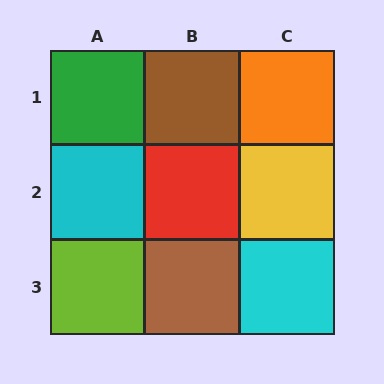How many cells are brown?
2 cells are brown.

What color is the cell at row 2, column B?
Red.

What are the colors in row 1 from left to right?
Green, brown, orange.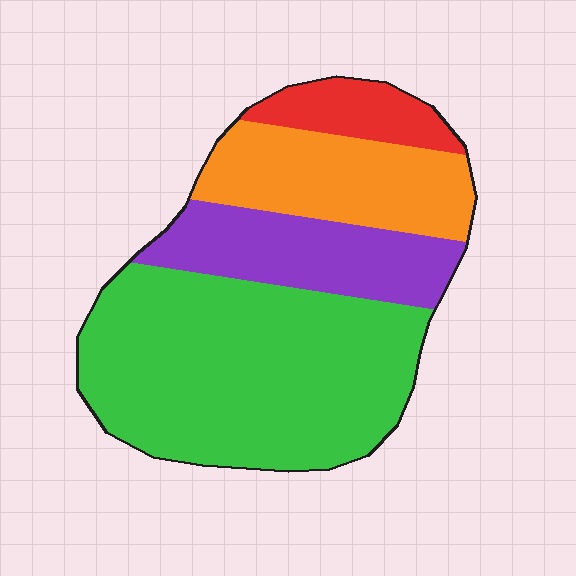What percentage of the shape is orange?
Orange takes up about one fifth (1/5) of the shape.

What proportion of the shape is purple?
Purple takes up between a sixth and a third of the shape.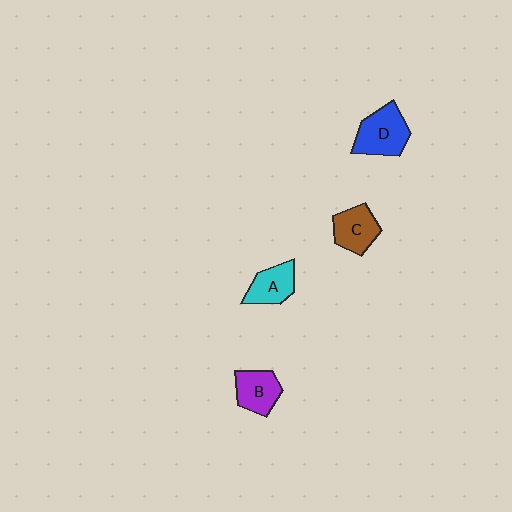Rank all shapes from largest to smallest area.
From largest to smallest: D (blue), C (brown), B (purple), A (cyan).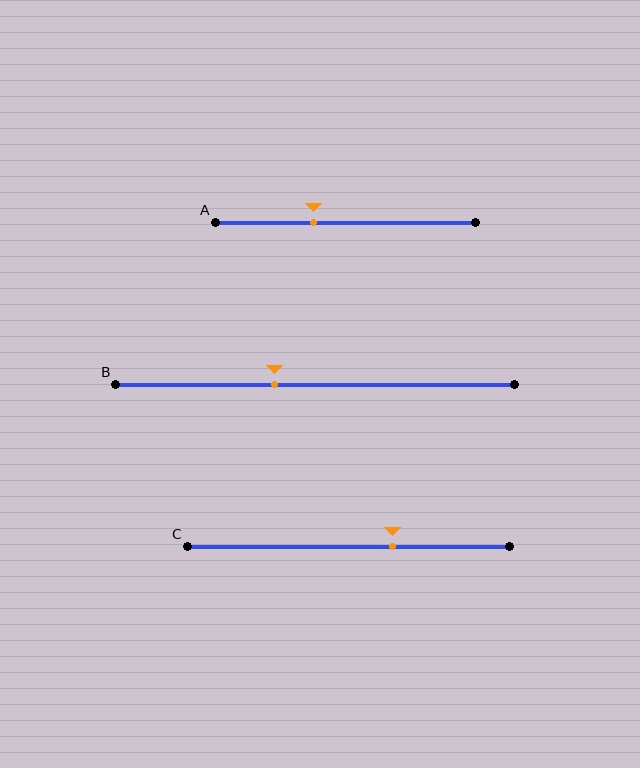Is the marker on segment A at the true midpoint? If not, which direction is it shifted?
No, the marker on segment A is shifted to the left by about 12% of the segment length.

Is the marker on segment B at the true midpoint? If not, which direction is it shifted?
No, the marker on segment B is shifted to the left by about 10% of the segment length.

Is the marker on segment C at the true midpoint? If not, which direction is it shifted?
No, the marker on segment C is shifted to the right by about 14% of the segment length.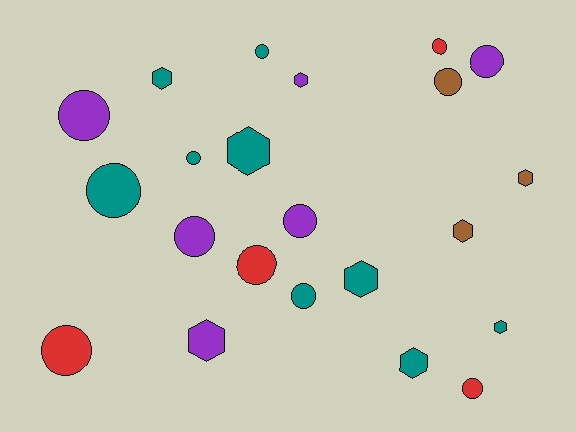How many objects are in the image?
There are 22 objects.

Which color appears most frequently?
Teal, with 9 objects.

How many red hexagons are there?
There are no red hexagons.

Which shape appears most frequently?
Circle, with 13 objects.